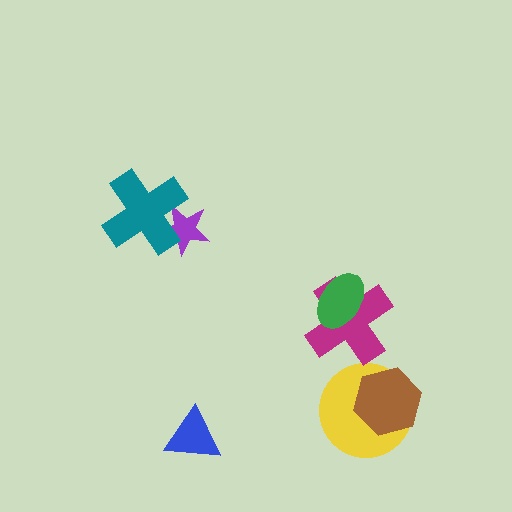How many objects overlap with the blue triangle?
0 objects overlap with the blue triangle.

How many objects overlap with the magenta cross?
1 object overlaps with the magenta cross.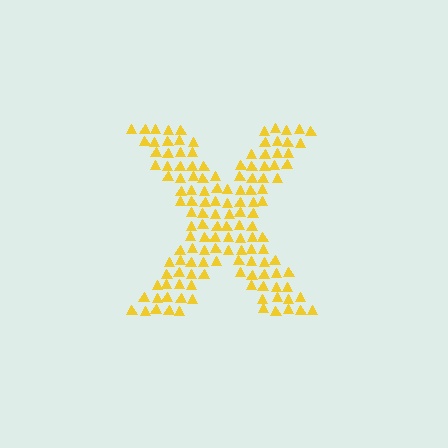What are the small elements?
The small elements are triangles.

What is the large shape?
The large shape is the letter X.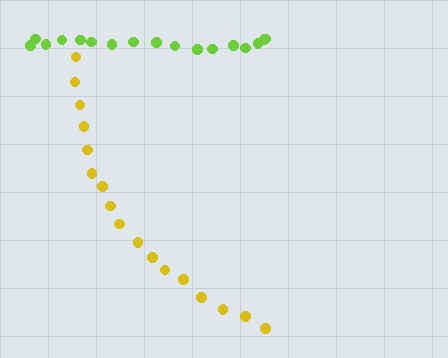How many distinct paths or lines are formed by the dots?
There are 2 distinct paths.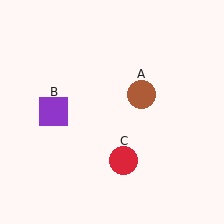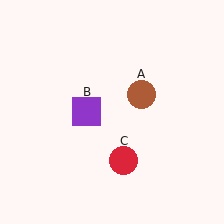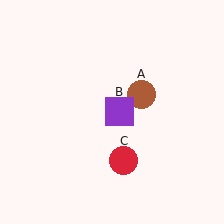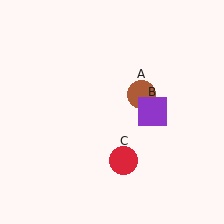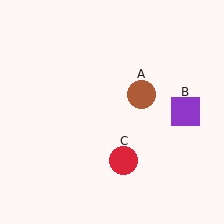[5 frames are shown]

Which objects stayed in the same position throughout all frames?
Brown circle (object A) and red circle (object C) remained stationary.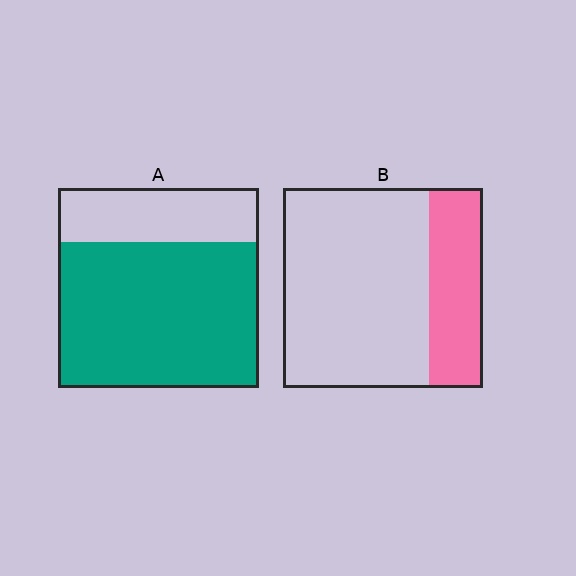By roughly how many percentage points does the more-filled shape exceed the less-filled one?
By roughly 45 percentage points (A over B).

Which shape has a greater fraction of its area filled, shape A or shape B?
Shape A.